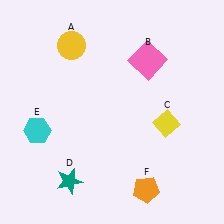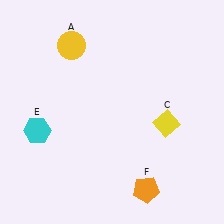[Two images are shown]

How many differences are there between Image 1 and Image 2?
There are 2 differences between the two images.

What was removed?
The pink square (B), the teal star (D) were removed in Image 2.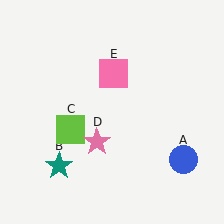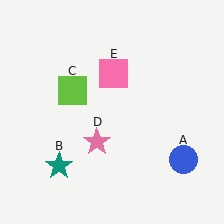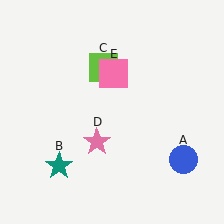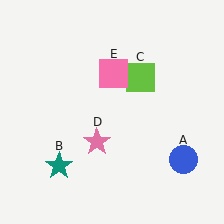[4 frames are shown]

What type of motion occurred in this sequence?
The lime square (object C) rotated clockwise around the center of the scene.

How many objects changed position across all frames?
1 object changed position: lime square (object C).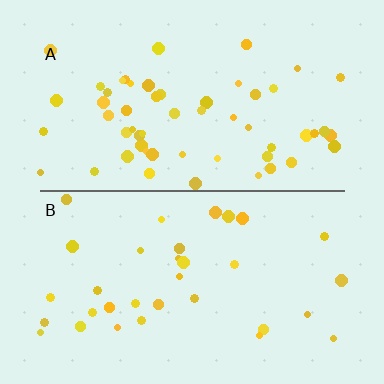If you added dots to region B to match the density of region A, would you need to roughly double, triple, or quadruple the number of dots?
Approximately double.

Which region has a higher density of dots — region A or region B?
A (the top).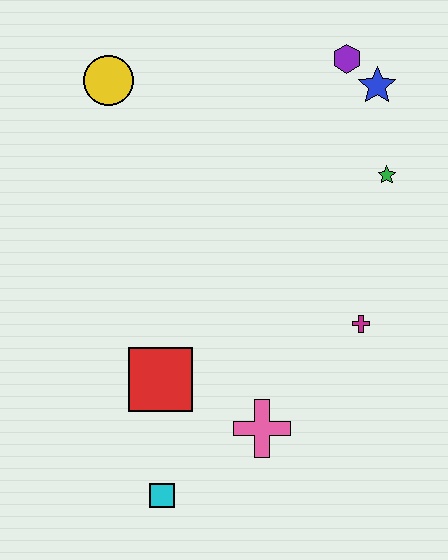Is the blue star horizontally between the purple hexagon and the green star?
Yes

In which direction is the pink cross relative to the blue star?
The pink cross is below the blue star.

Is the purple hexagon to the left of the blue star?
Yes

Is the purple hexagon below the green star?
No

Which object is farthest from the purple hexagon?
The cyan square is farthest from the purple hexagon.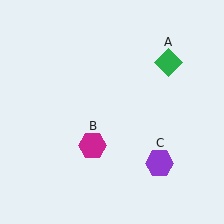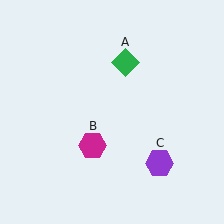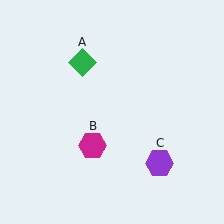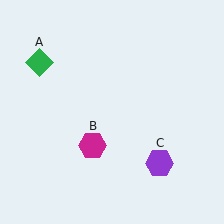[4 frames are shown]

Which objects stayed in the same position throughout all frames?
Magenta hexagon (object B) and purple hexagon (object C) remained stationary.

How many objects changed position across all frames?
1 object changed position: green diamond (object A).